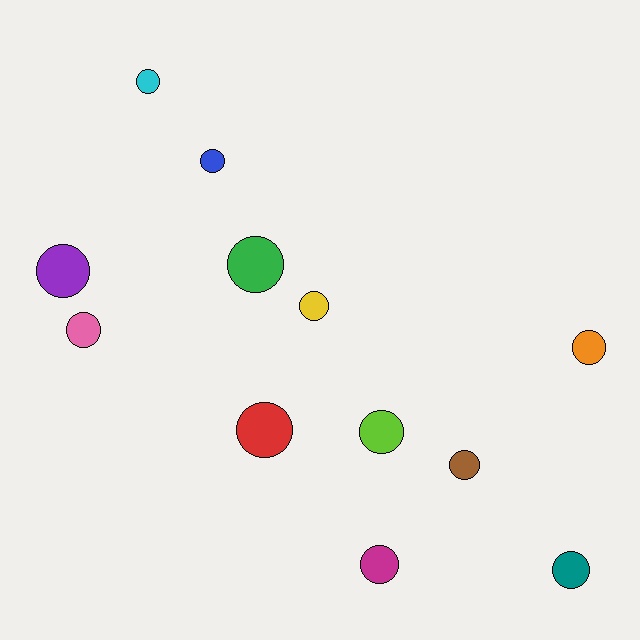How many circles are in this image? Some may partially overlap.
There are 12 circles.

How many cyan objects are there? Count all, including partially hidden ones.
There is 1 cyan object.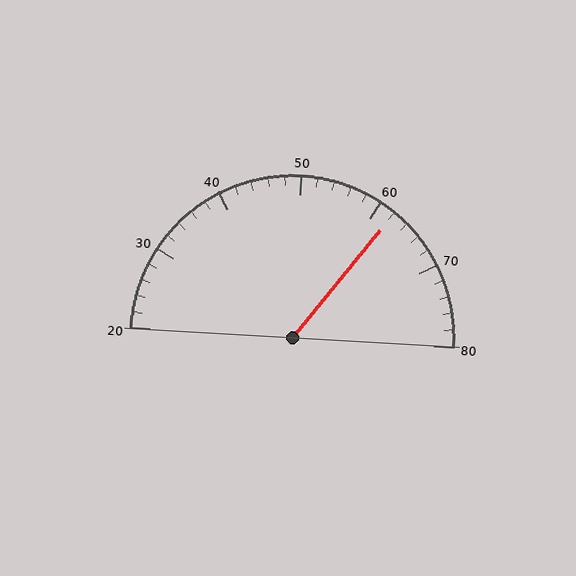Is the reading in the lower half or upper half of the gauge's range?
The reading is in the upper half of the range (20 to 80).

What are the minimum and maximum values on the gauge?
The gauge ranges from 20 to 80.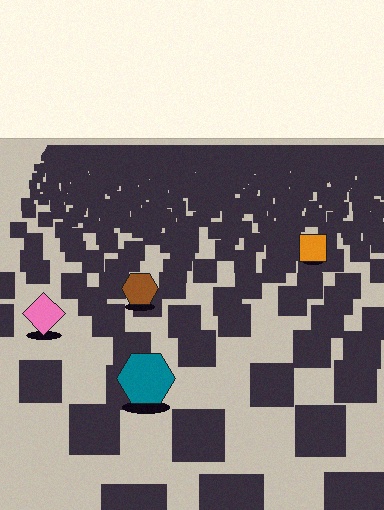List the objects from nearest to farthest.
From nearest to farthest: the teal hexagon, the pink diamond, the brown hexagon, the orange square.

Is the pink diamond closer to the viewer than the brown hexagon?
Yes. The pink diamond is closer — you can tell from the texture gradient: the ground texture is coarser near it.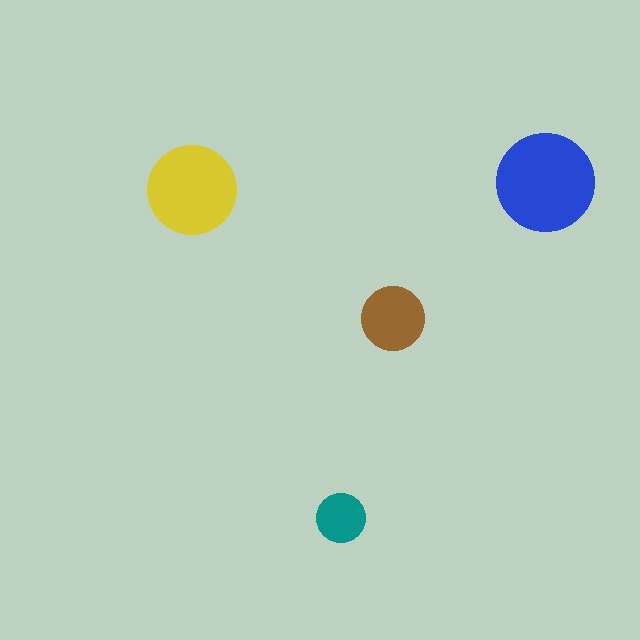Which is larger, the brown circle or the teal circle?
The brown one.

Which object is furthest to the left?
The yellow circle is leftmost.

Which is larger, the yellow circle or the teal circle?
The yellow one.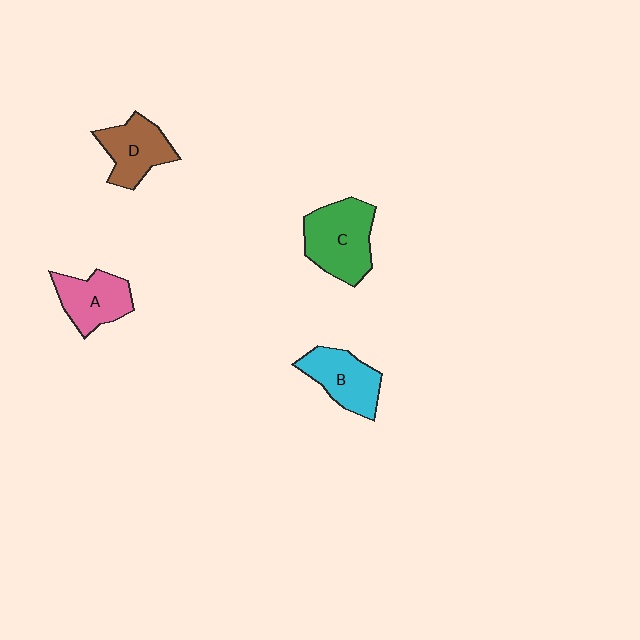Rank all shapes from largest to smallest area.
From largest to smallest: C (green), B (cyan), D (brown), A (pink).